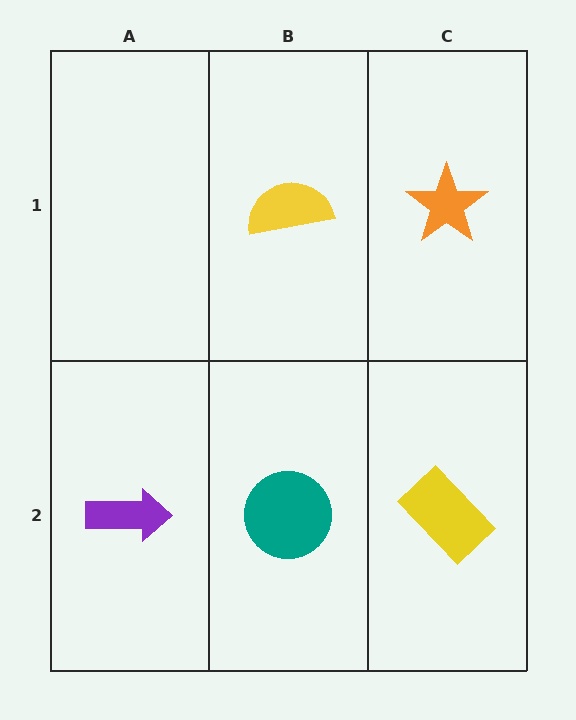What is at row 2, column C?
A yellow rectangle.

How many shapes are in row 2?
3 shapes.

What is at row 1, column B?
A yellow semicircle.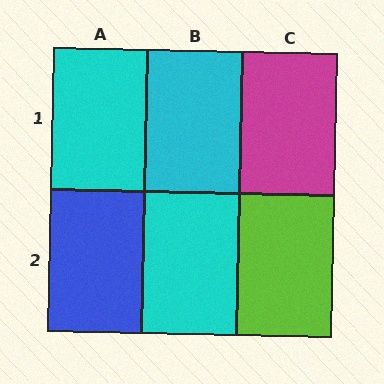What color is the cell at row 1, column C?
Magenta.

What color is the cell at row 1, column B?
Cyan.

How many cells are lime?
1 cell is lime.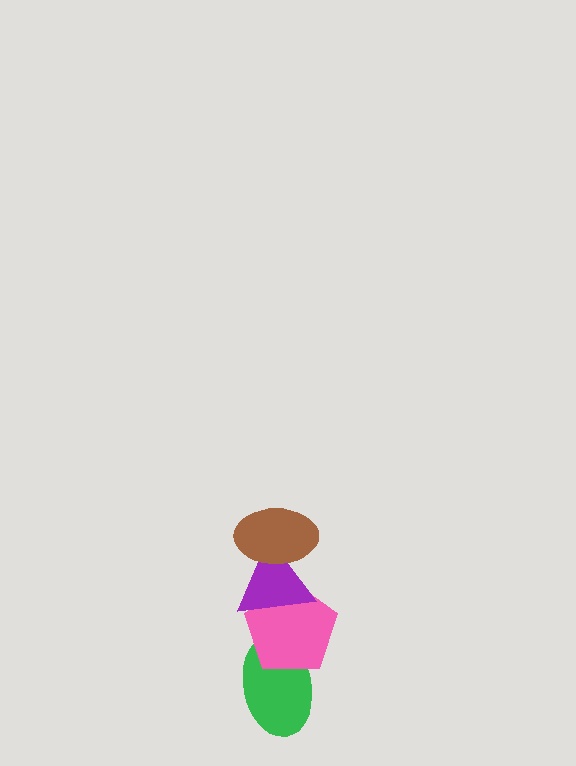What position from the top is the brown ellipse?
The brown ellipse is 1st from the top.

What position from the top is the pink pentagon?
The pink pentagon is 3rd from the top.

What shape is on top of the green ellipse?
The pink pentagon is on top of the green ellipse.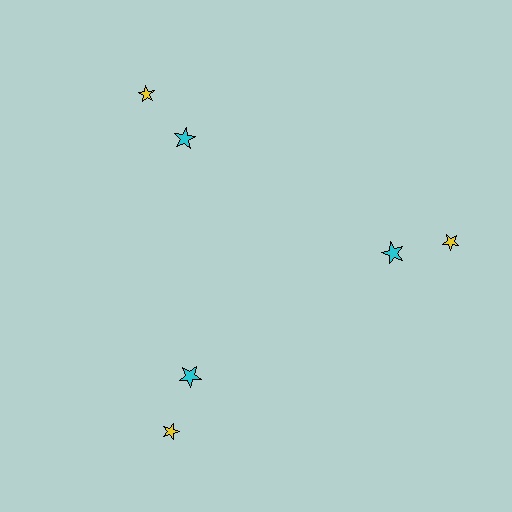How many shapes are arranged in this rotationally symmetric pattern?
There are 6 shapes, arranged in 3 groups of 2.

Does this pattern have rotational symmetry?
Yes, this pattern has 3-fold rotational symmetry. It looks the same after rotating 120 degrees around the center.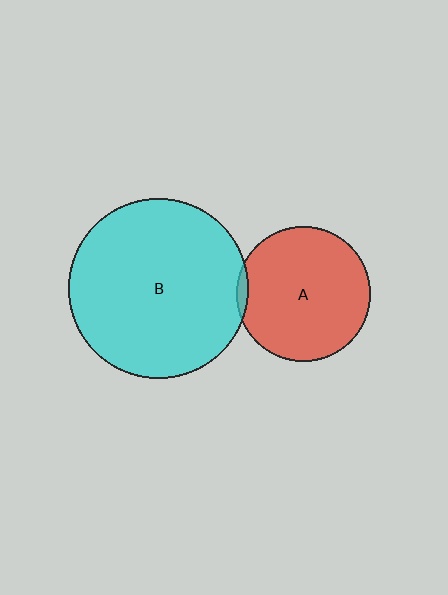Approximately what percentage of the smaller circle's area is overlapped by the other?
Approximately 5%.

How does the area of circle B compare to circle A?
Approximately 1.8 times.